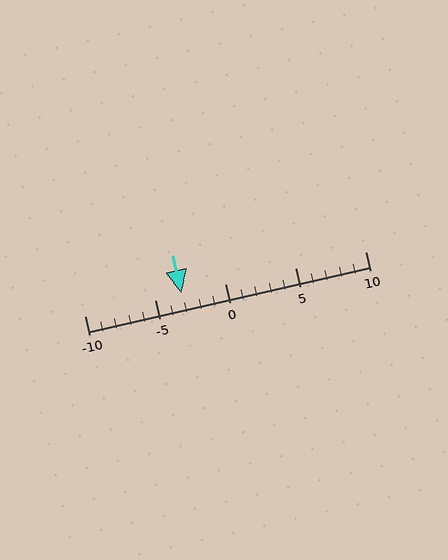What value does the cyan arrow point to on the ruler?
The cyan arrow points to approximately -3.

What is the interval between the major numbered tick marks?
The major tick marks are spaced 5 units apart.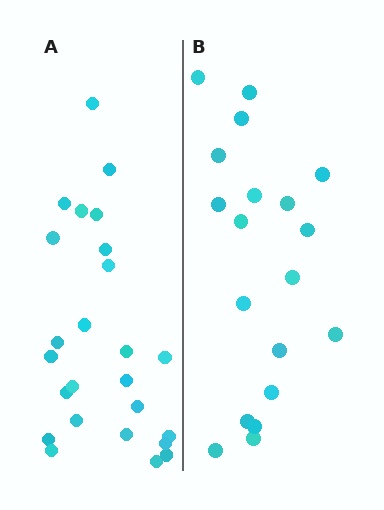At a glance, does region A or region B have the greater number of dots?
Region A (the left region) has more dots.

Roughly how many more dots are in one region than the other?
Region A has about 6 more dots than region B.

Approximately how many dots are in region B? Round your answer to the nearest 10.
About 20 dots. (The exact count is 19, which rounds to 20.)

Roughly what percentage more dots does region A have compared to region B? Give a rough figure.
About 30% more.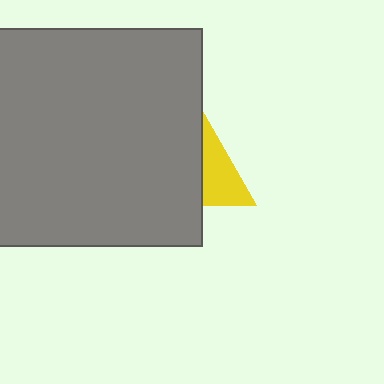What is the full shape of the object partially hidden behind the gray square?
The partially hidden object is a yellow triangle.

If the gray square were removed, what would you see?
You would see the complete yellow triangle.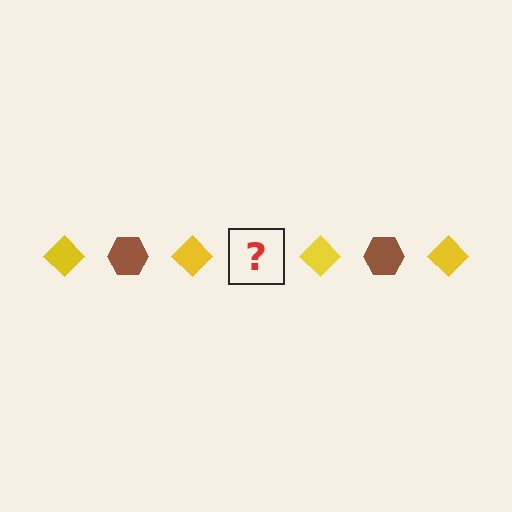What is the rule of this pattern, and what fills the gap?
The rule is that the pattern alternates between yellow diamond and brown hexagon. The gap should be filled with a brown hexagon.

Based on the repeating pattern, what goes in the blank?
The blank should be a brown hexagon.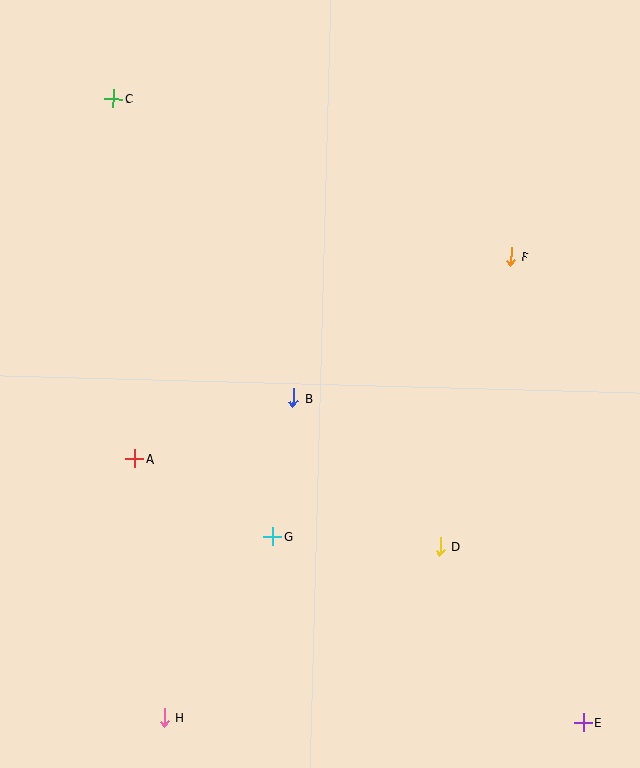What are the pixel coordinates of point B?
Point B is at (293, 398).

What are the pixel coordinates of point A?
Point A is at (135, 459).